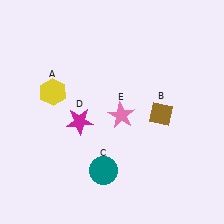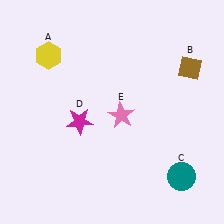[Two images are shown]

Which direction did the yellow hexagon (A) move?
The yellow hexagon (A) moved up.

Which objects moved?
The objects that moved are: the yellow hexagon (A), the brown diamond (B), the teal circle (C).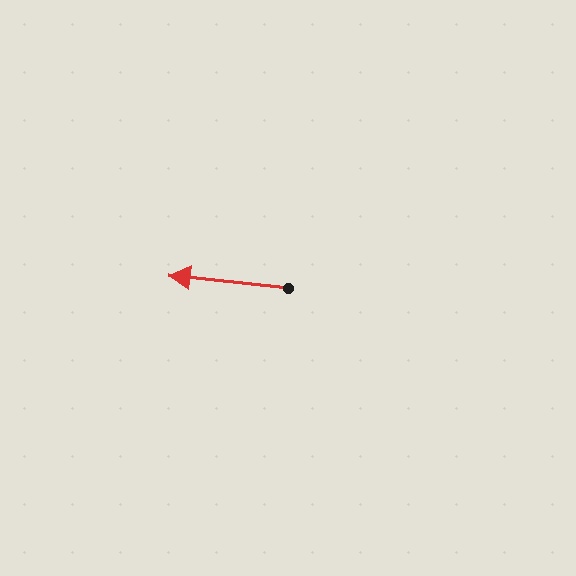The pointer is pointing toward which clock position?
Roughly 9 o'clock.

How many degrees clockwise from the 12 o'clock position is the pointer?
Approximately 276 degrees.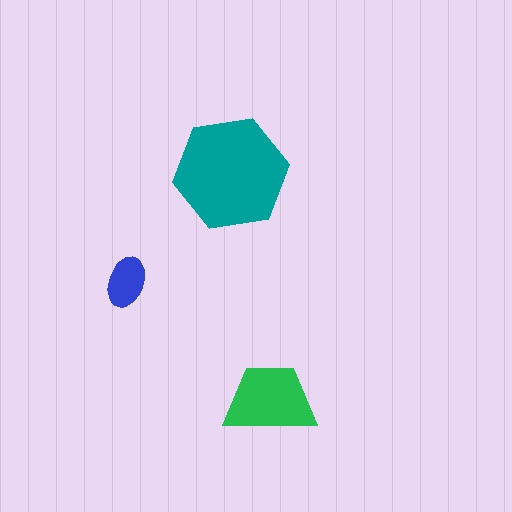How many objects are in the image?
There are 3 objects in the image.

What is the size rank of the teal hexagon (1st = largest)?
1st.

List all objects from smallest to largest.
The blue ellipse, the green trapezoid, the teal hexagon.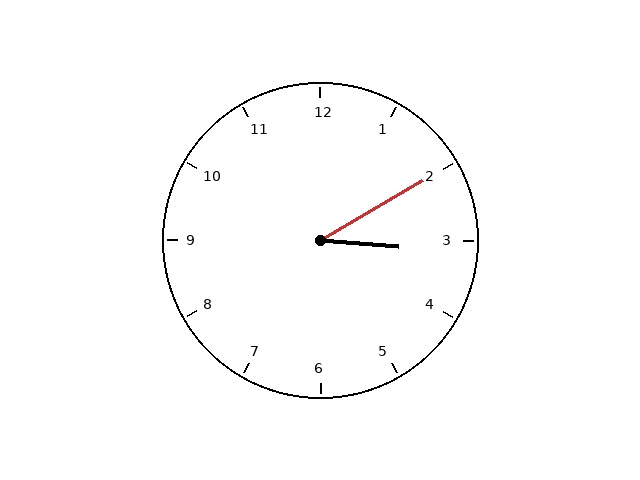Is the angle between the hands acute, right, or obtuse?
It is acute.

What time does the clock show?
3:10.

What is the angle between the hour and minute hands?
Approximately 35 degrees.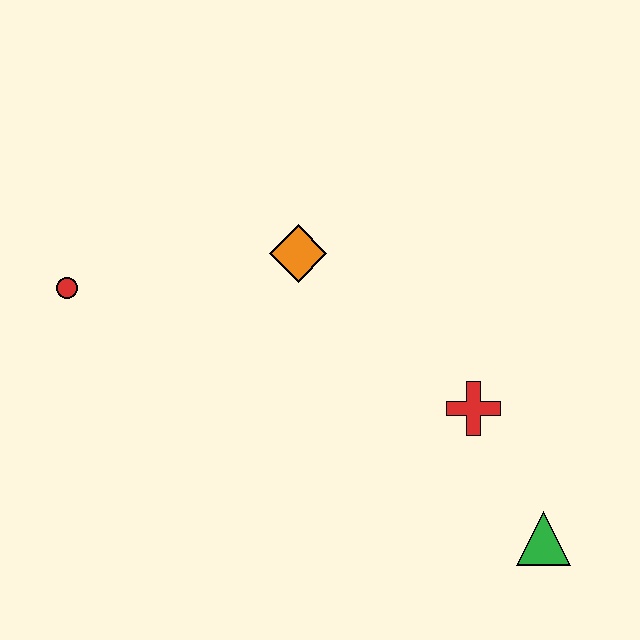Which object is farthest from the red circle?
The green triangle is farthest from the red circle.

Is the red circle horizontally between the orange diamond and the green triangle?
No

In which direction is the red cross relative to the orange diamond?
The red cross is to the right of the orange diamond.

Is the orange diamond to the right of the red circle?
Yes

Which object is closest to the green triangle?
The red cross is closest to the green triangle.